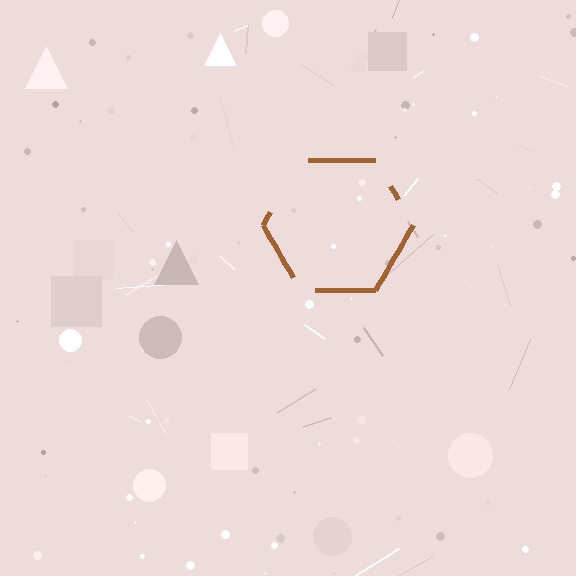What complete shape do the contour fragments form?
The contour fragments form a hexagon.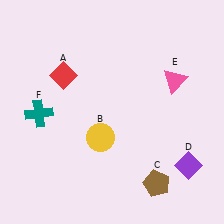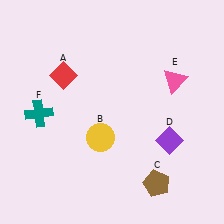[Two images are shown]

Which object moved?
The purple diamond (D) moved up.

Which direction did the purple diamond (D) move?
The purple diamond (D) moved up.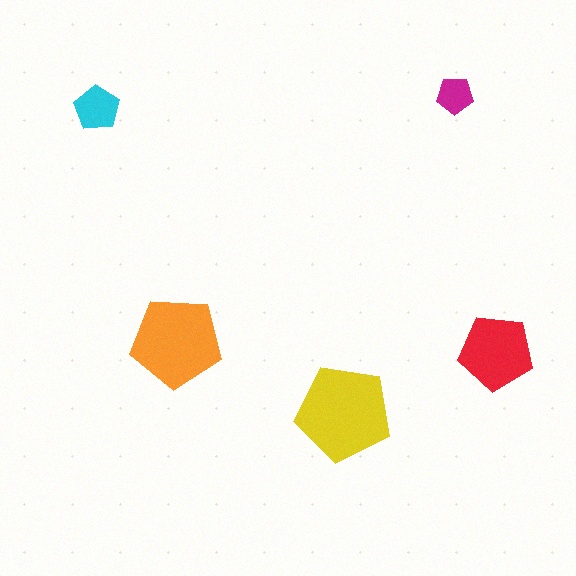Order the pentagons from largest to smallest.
the yellow one, the orange one, the red one, the cyan one, the magenta one.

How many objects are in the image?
There are 5 objects in the image.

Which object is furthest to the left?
The cyan pentagon is leftmost.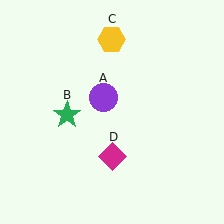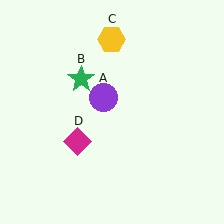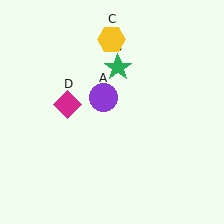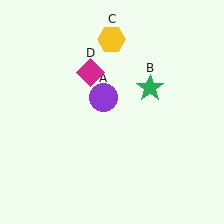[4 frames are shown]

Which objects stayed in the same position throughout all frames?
Purple circle (object A) and yellow hexagon (object C) remained stationary.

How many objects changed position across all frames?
2 objects changed position: green star (object B), magenta diamond (object D).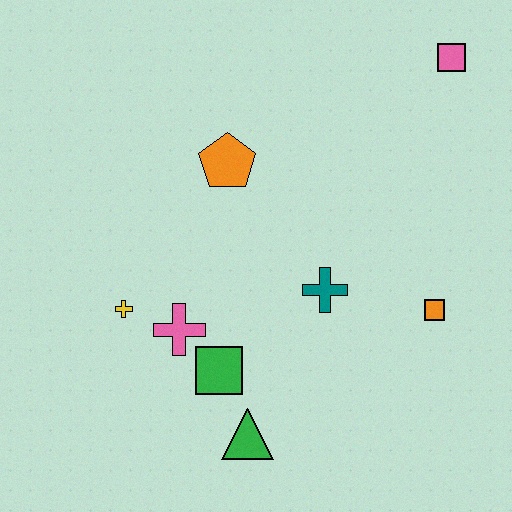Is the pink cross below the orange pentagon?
Yes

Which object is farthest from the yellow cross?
The pink square is farthest from the yellow cross.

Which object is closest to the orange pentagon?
The teal cross is closest to the orange pentagon.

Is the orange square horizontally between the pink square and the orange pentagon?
Yes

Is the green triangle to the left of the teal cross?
Yes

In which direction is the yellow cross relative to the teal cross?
The yellow cross is to the left of the teal cross.